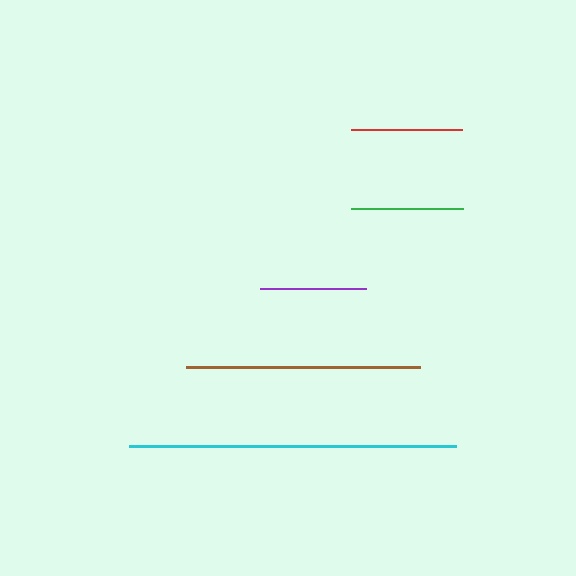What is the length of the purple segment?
The purple segment is approximately 106 pixels long.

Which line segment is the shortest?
The purple line is the shortest at approximately 106 pixels.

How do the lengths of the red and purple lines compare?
The red and purple lines are approximately the same length.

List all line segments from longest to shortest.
From longest to shortest: cyan, brown, green, red, purple.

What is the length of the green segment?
The green segment is approximately 113 pixels long.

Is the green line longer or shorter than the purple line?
The green line is longer than the purple line.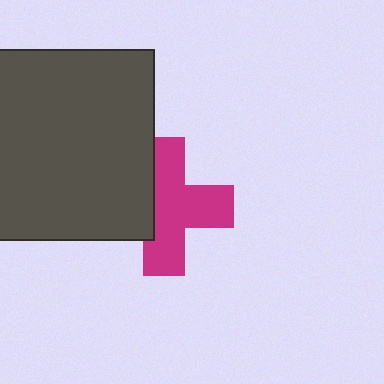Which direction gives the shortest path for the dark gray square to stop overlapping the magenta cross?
Moving left gives the shortest separation.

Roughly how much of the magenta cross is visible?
Most of it is visible (roughly 66%).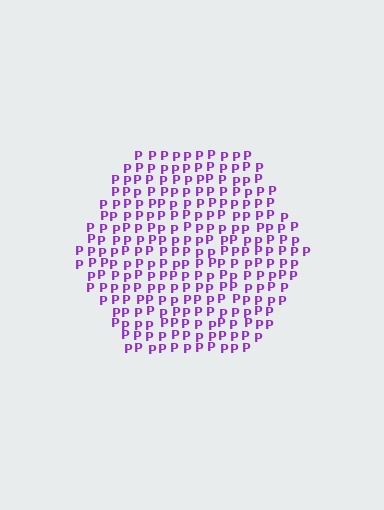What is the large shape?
The large shape is a hexagon.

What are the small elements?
The small elements are letter P's.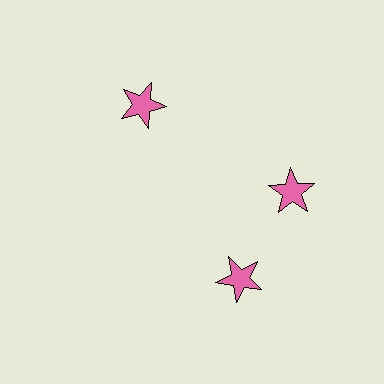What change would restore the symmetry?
The symmetry would be restored by rotating it back into even spacing with its neighbors so that all 3 stars sit at equal angles and equal distance from the center.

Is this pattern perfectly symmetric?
No. The 3 pink stars are arranged in a ring, but one element near the 7 o'clock position is rotated out of alignment along the ring, breaking the 3-fold rotational symmetry.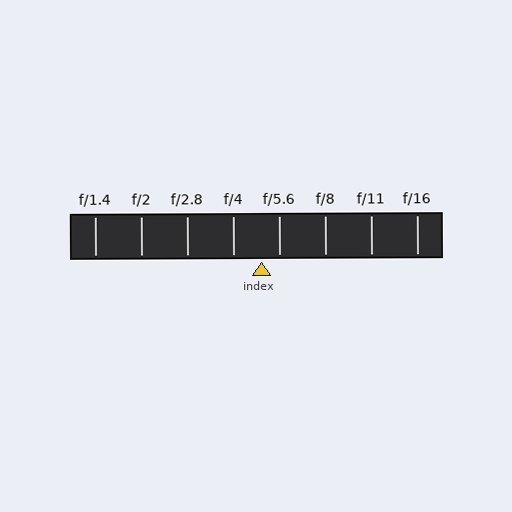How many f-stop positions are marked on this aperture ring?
There are 8 f-stop positions marked.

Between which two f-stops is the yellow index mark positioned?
The index mark is between f/4 and f/5.6.